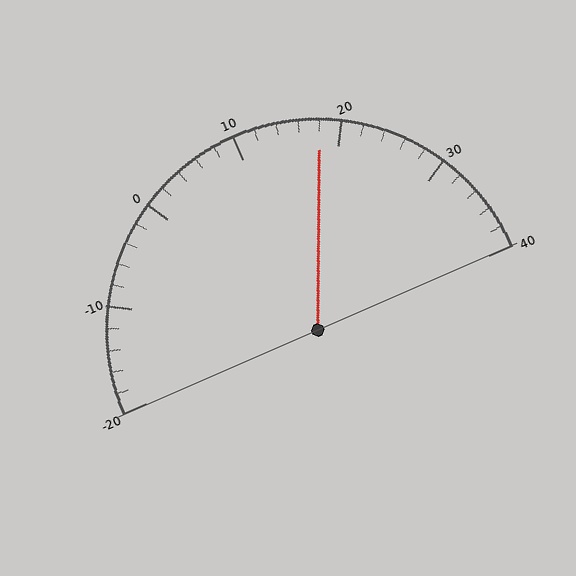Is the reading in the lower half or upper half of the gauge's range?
The reading is in the upper half of the range (-20 to 40).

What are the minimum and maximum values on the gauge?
The gauge ranges from -20 to 40.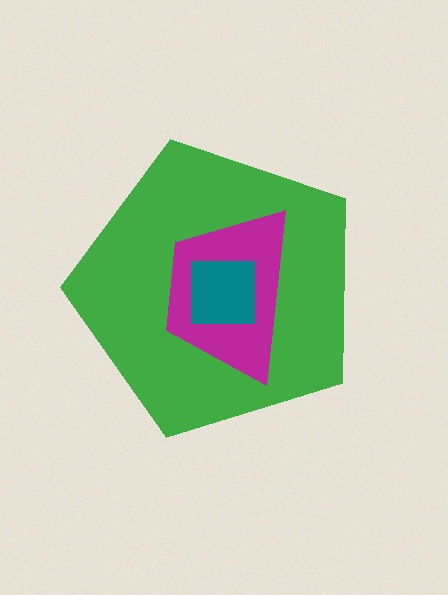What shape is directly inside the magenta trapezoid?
The teal square.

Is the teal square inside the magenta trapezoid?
Yes.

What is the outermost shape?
The green pentagon.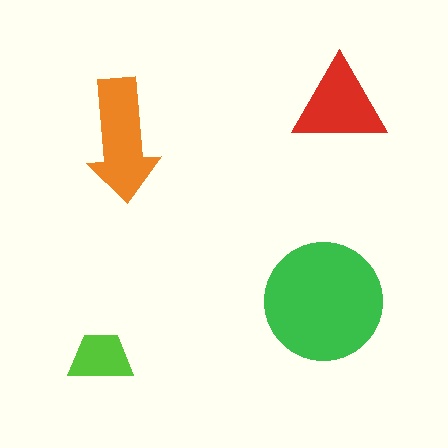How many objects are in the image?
There are 4 objects in the image.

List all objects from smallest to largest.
The lime trapezoid, the red triangle, the orange arrow, the green circle.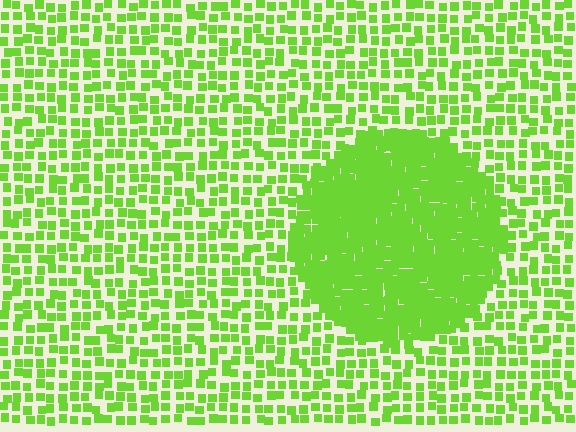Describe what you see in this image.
The image contains small lime elements arranged at two different densities. A circle-shaped region is visible where the elements are more densely packed than the surrounding area.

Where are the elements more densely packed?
The elements are more densely packed inside the circle boundary.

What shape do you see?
I see a circle.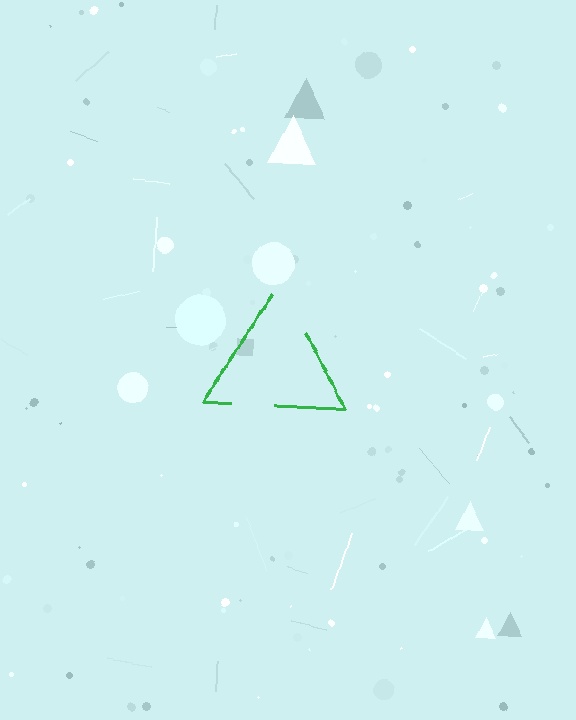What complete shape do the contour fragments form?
The contour fragments form a triangle.